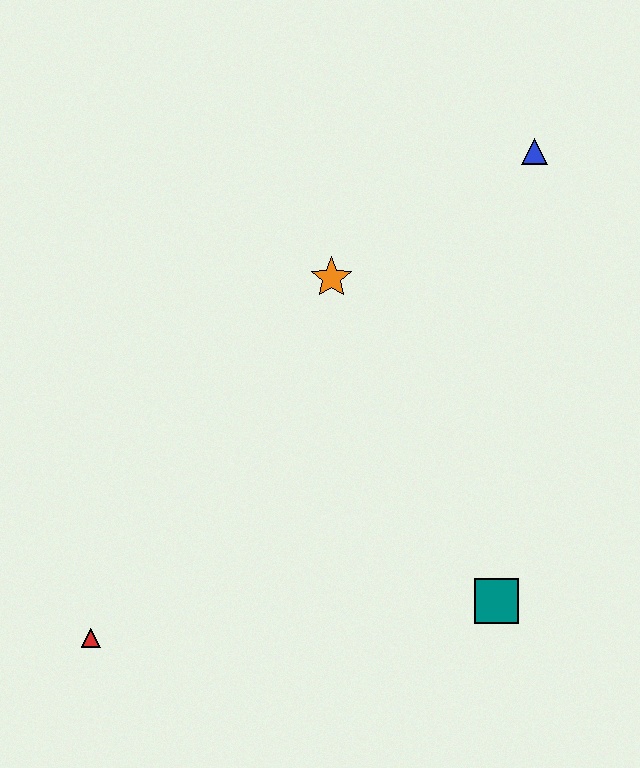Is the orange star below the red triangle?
No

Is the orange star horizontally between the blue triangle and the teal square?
No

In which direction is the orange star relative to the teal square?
The orange star is above the teal square.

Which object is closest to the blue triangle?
The orange star is closest to the blue triangle.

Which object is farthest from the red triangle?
The blue triangle is farthest from the red triangle.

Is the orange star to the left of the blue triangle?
Yes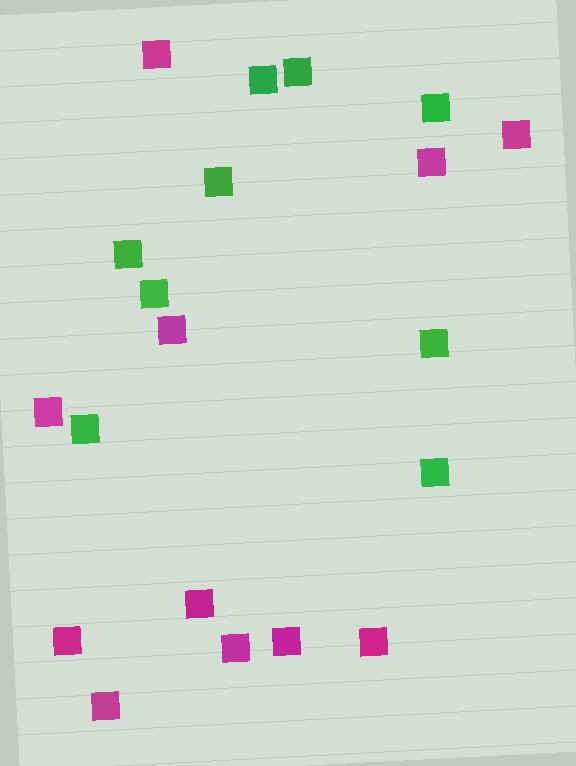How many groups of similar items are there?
There are 2 groups: one group of green squares (9) and one group of magenta squares (11).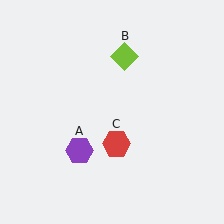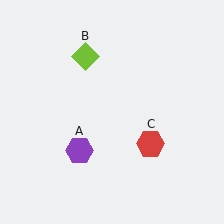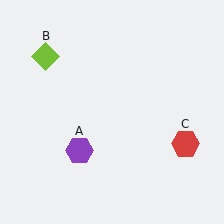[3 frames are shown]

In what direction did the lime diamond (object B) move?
The lime diamond (object B) moved left.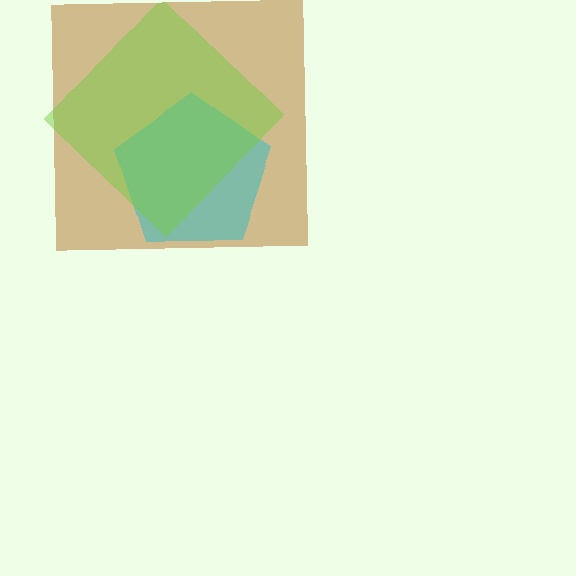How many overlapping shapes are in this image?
There are 3 overlapping shapes in the image.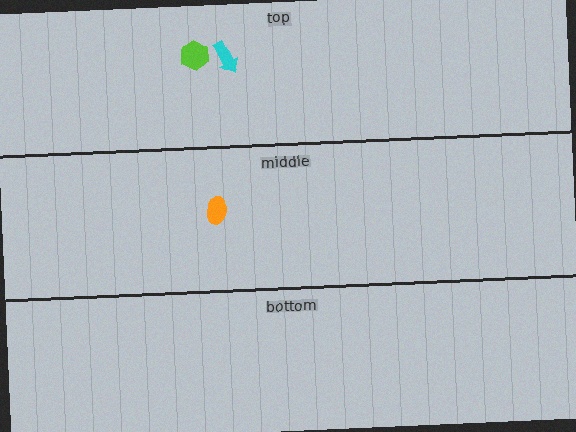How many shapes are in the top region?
2.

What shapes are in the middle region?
The orange ellipse.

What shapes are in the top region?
The cyan arrow, the lime hexagon.